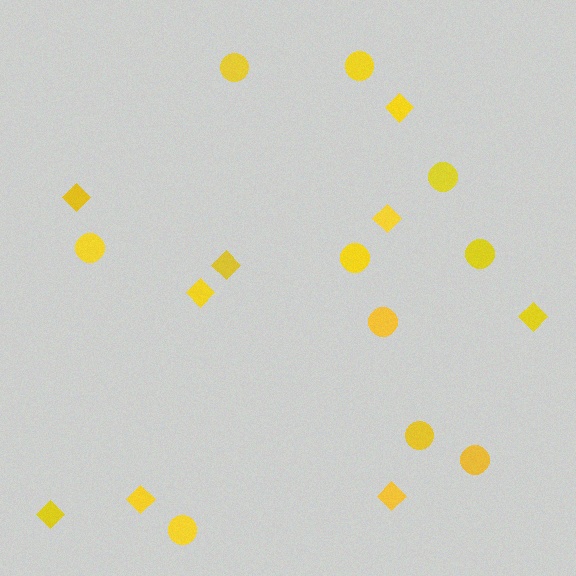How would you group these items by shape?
There are 2 groups: one group of diamonds (9) and one group of circles (10).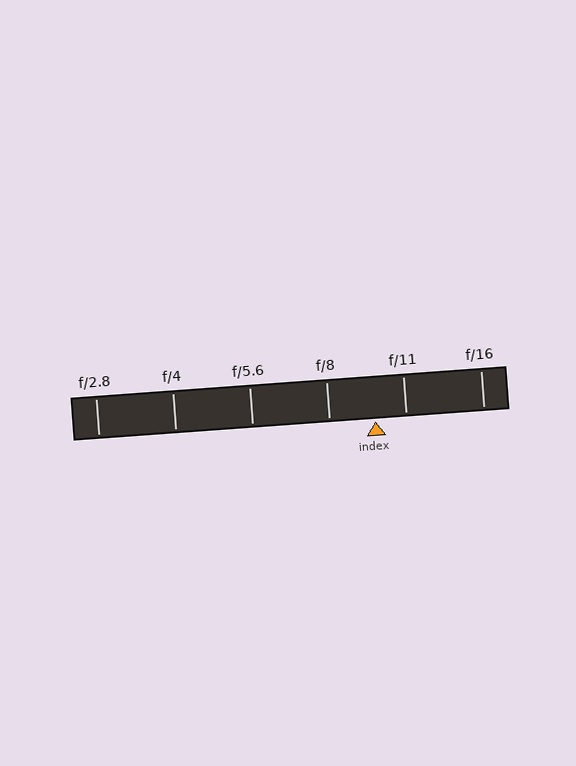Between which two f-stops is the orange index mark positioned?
The index mark is between f/8 and f/11.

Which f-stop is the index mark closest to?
The index mark is closest to f/11.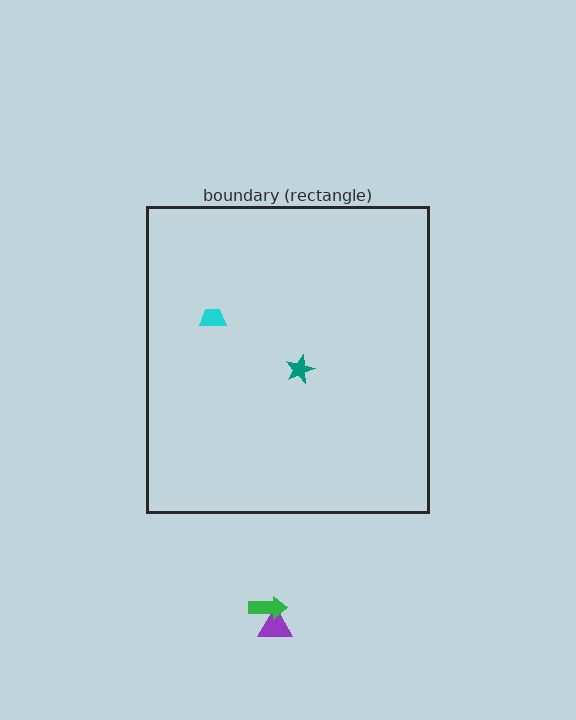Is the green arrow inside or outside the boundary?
Outside.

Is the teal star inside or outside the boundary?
Inside.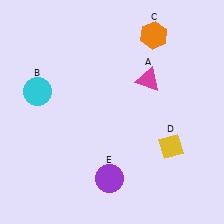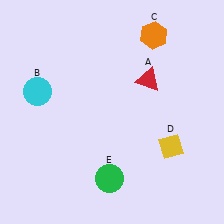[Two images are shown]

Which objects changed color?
A changed from magenta to red. E changed from purple to green.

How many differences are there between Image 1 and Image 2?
There are 2 differences between the two images.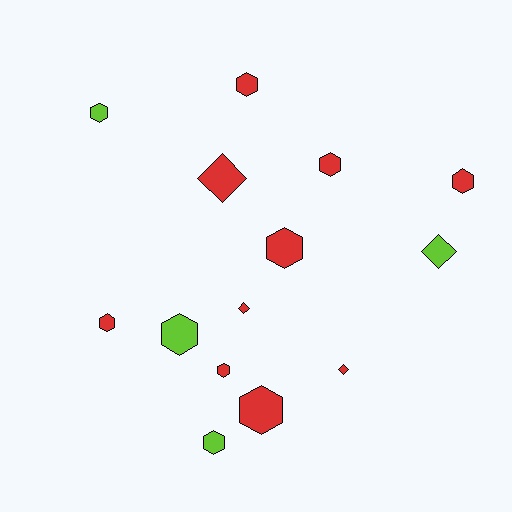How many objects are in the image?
There are 14 objects.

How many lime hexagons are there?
There are 3 lime hexagons.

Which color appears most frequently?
Red, with 10 objects.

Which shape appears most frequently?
Hexagon, with 10 objects.